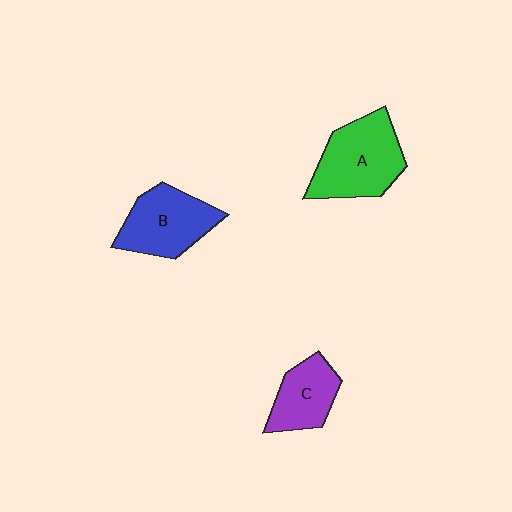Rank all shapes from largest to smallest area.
From largest to smallest: A (green), B (blue), C (purple).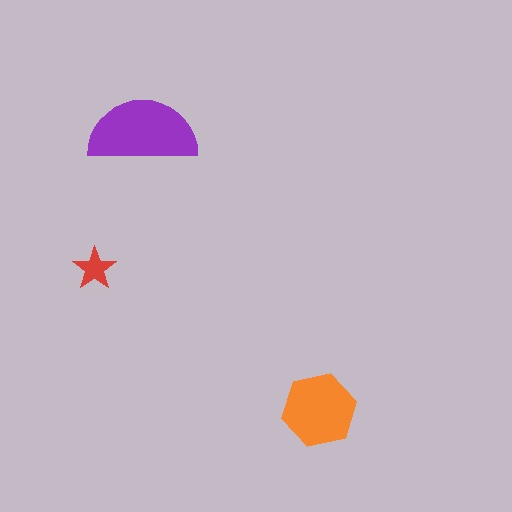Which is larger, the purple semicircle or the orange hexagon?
The purple semicircle.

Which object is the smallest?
The red star.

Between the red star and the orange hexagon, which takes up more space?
The orange hexagon.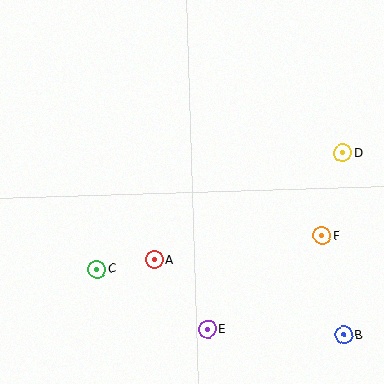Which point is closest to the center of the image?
Point A at (154, 260) is closest to the center.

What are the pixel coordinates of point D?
Point D is at (343, 153).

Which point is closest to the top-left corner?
Point C is closest to the top-left corner.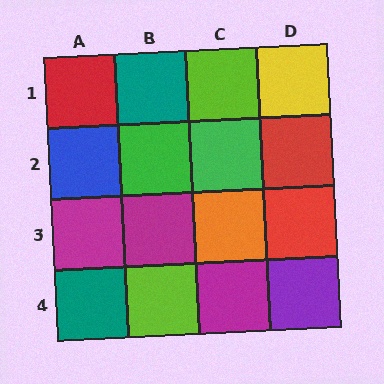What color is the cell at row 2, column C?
Green.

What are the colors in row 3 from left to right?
Magenta, magenta, orange, red.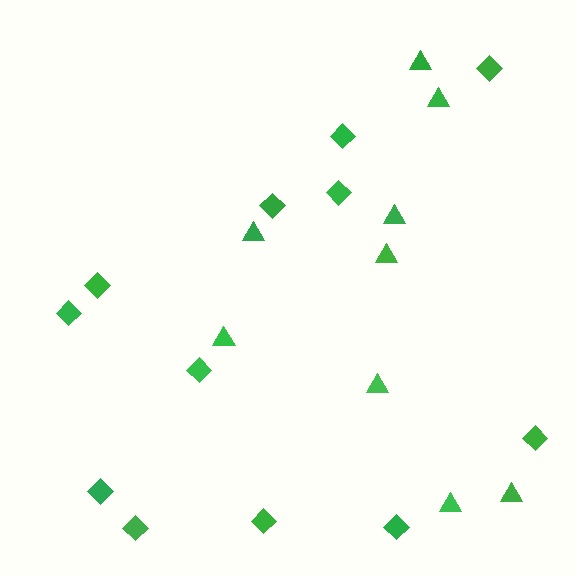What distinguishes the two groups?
There are 2 groups: one group of triangles (9) and one group of diamonds (12).